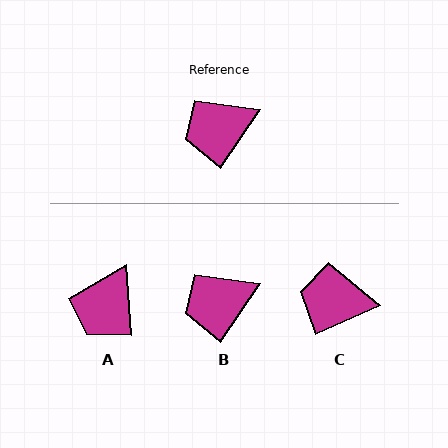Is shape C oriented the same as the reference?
No, it is off by about 32 degrees.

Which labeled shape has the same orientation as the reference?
B.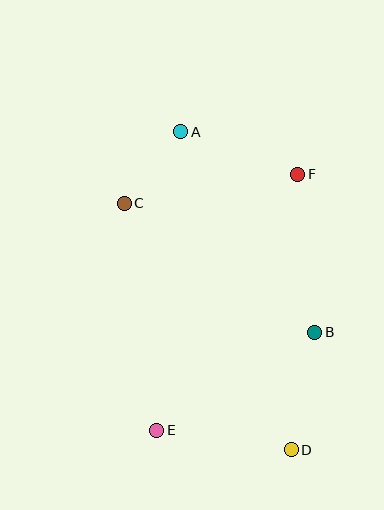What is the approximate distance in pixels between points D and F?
The distance between D and F is approximately 275 pixels.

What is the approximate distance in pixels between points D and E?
The distance between D and E is approximately 136 pixels.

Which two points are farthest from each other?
Points A and D are farthest from each other.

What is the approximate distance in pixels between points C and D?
The distance between C and D is approximately 298 pixels.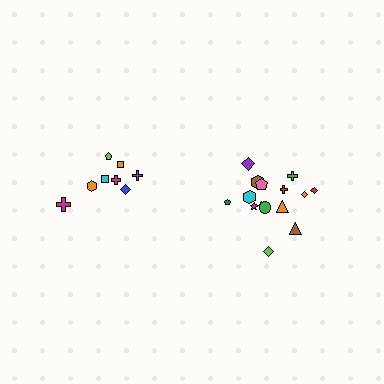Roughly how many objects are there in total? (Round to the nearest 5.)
Roughly 25 objects in total.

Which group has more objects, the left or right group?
The right group.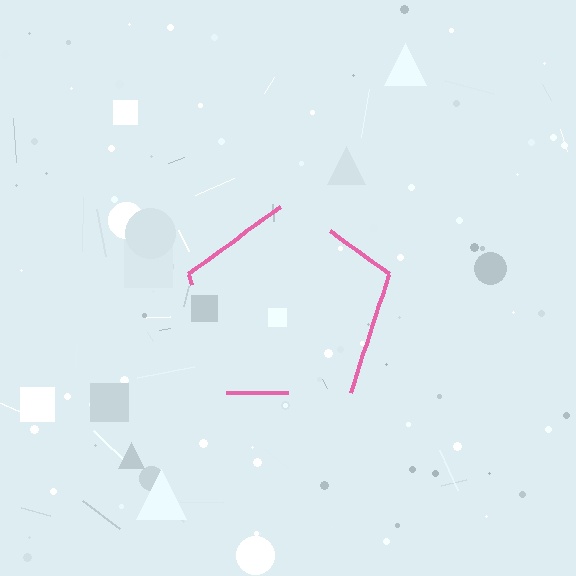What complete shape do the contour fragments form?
The contour fragments form a pentagon.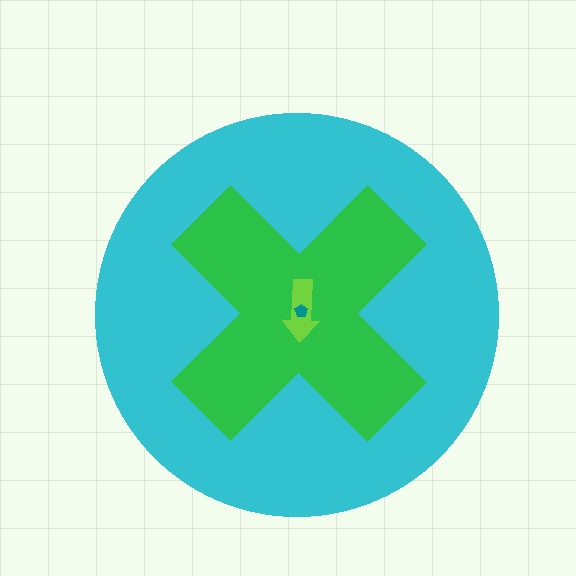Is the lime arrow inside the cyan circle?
Yes.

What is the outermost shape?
The cyan circle.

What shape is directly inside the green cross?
The lime arrow.